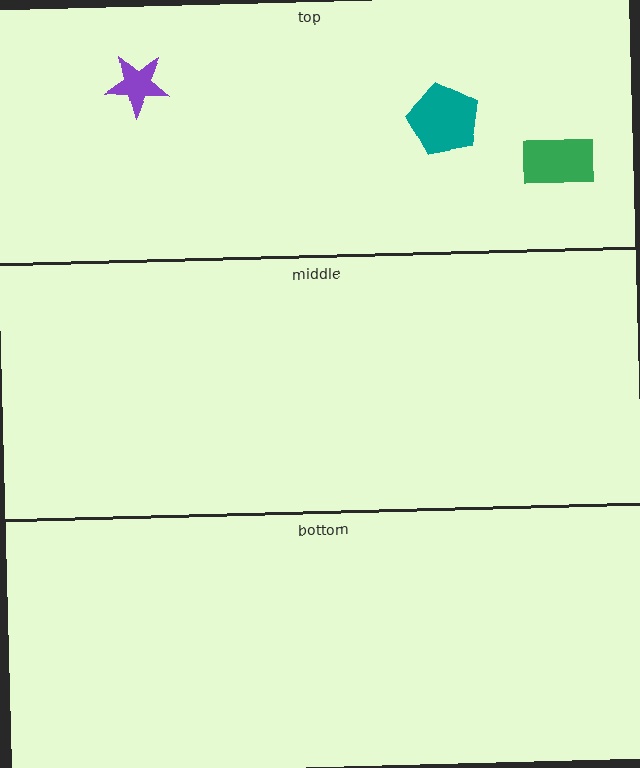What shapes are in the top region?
The teal pentagon, the purple star, the green rectangle.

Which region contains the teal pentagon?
The top region.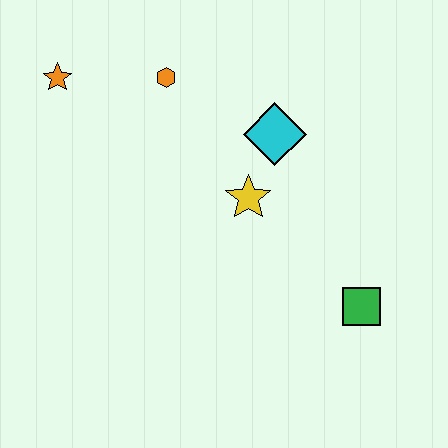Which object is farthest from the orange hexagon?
The green square is farthest from the orange hexagon.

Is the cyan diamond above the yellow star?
Yes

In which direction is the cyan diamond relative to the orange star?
The cyan diamond is to the right of the orange star.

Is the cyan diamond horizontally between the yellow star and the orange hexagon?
No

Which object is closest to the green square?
The yellow star is closest to the green square.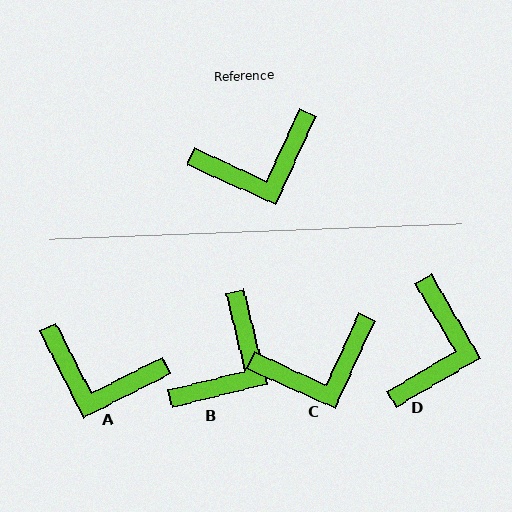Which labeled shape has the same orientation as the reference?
C.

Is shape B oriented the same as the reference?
No, it is off by about 38 degrees.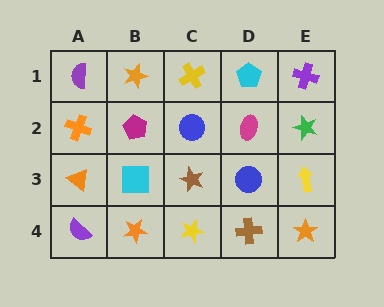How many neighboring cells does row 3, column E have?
3.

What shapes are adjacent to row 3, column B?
A magenta pentagon (row 2, column B), an orange star (row 4, column B), an orange triangle (row 3, column A), a brown star (row 3, column C).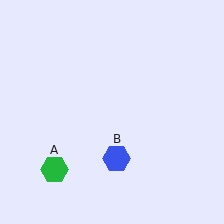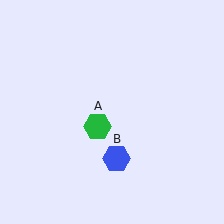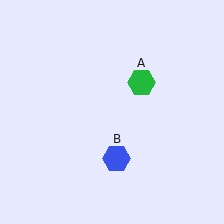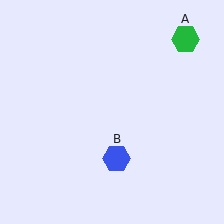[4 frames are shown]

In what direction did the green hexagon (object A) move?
The green hexagon (object A) moved up and to the right.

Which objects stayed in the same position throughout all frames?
Blue hexagon (object B) remained stationary.